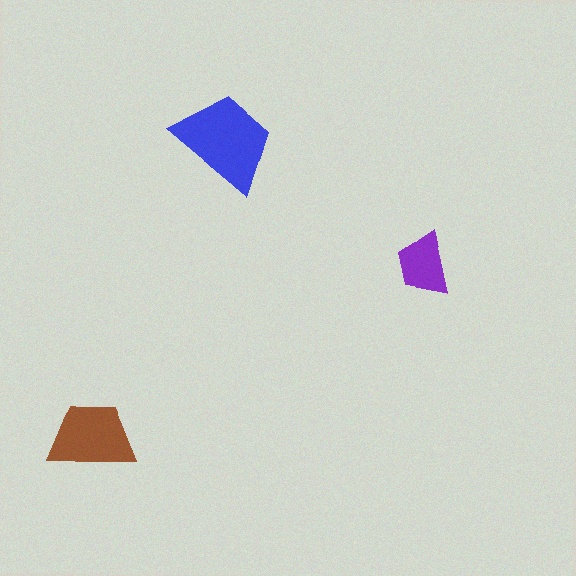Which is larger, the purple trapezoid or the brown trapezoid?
The brown one.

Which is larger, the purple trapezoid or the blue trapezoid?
The blue one.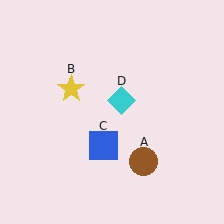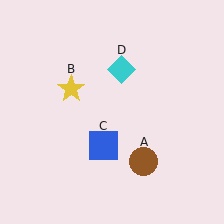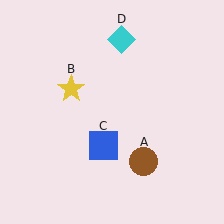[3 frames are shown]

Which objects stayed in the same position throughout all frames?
Brown circle (object A) and yellow star (object B) and blue square (object C) remained stationary.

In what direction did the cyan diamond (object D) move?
The cyan diamond (object D) moved up.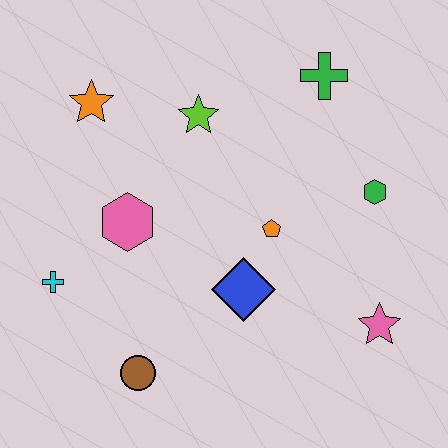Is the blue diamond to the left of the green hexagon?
Yes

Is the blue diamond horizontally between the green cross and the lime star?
Yes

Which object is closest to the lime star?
The orange star is closest to the lime star.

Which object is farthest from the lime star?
The pink star is farthest from the lime star.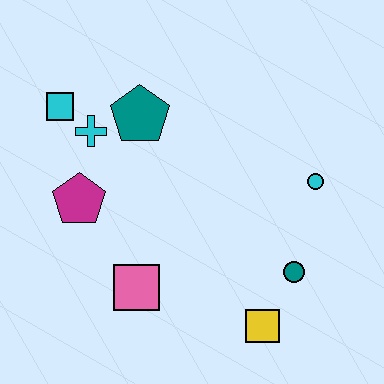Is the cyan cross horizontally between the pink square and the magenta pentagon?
Yes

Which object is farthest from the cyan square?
The yellow square is farthest from the cyan square.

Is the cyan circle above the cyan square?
No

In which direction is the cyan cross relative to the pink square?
The cyan cross is above the pink square.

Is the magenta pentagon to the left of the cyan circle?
Yes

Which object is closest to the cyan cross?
The cyan square is closest to the cyan cross.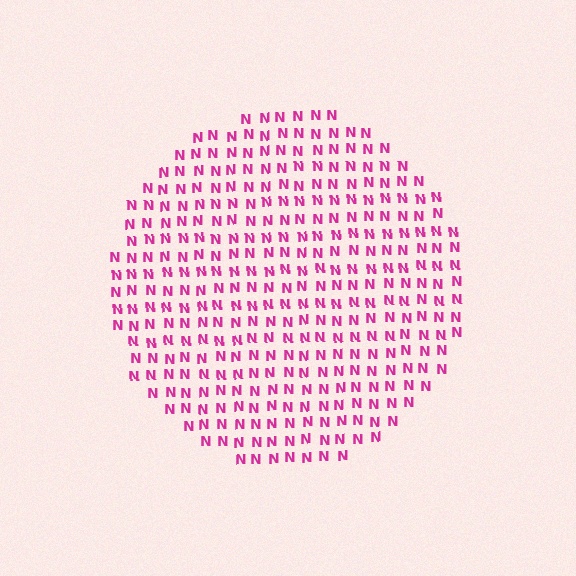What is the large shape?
The large shape is a circle.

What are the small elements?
The small elements are letter N's.